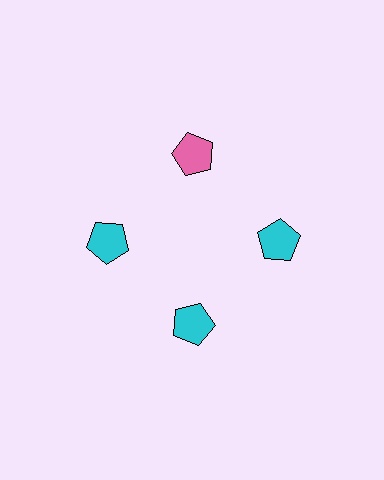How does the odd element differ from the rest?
It has a different color: pink instead of cyan.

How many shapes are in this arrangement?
There are 4 shapes arranged in a ring pattern.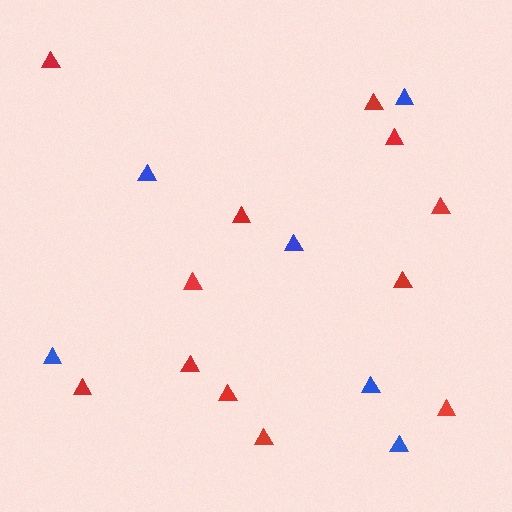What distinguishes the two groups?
There are 2 groups: one group of red triangles (12) and one group of blue triangles (6).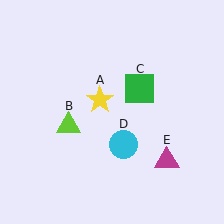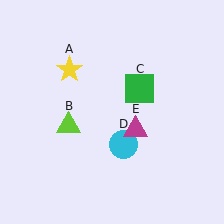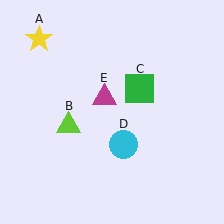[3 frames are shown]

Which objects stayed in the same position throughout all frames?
Lime triangle (object B) and green square (object C) and cyan circle (object D) remained stationary.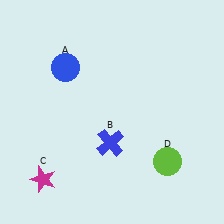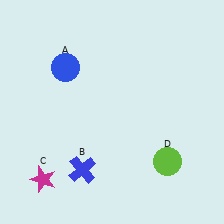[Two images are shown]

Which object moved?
The blue cross (B) moved left.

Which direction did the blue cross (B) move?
The blue cross (B) moved left.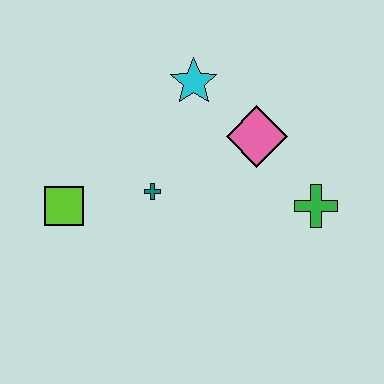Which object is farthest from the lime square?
The green cross is farthest from the lime square.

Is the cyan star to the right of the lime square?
Yes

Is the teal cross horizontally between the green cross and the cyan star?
No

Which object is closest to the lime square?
The teal cross is closest to the lime square.